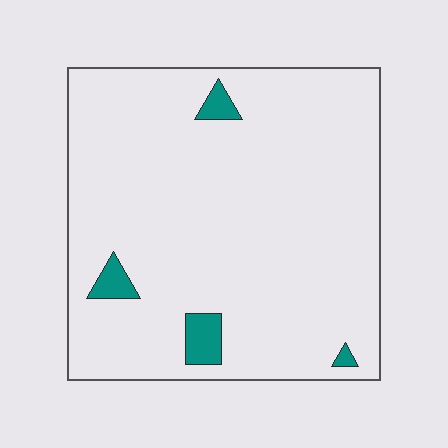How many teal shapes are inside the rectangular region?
4.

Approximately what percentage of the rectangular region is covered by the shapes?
Approximately 5%.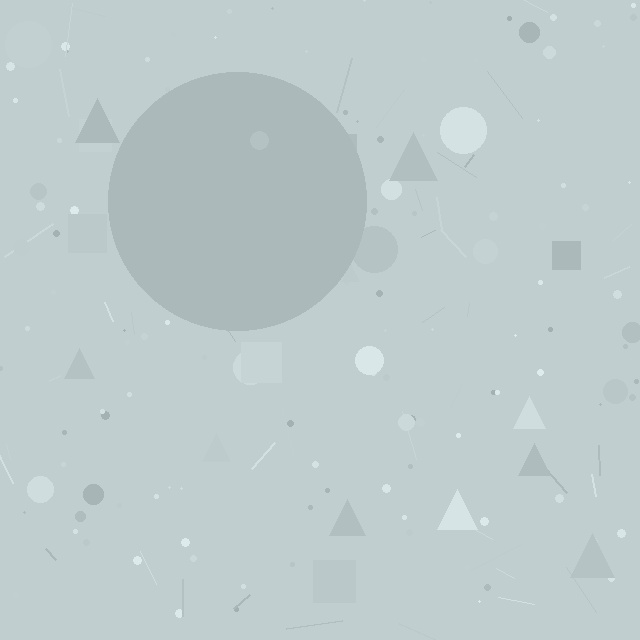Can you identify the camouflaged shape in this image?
The camouflaged shape is a circle.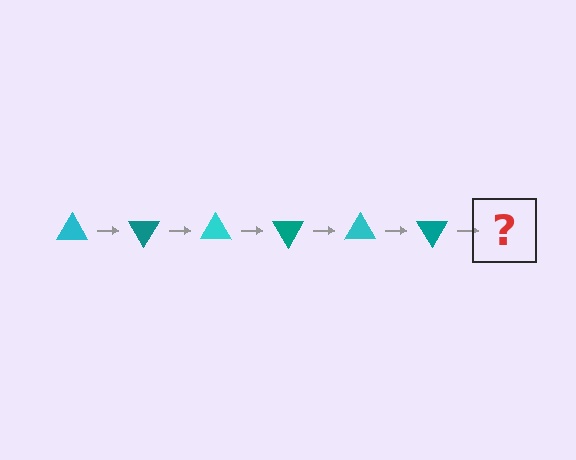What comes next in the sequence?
The next element should be a cyan triangle, rotated 360 degrees from the start.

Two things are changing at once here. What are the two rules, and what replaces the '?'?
The two rules are that it rotates 60 degrees each step and the color cycles through cyan and teal. The '?' should be a cyan triangle, rotated 360 degrees from the start.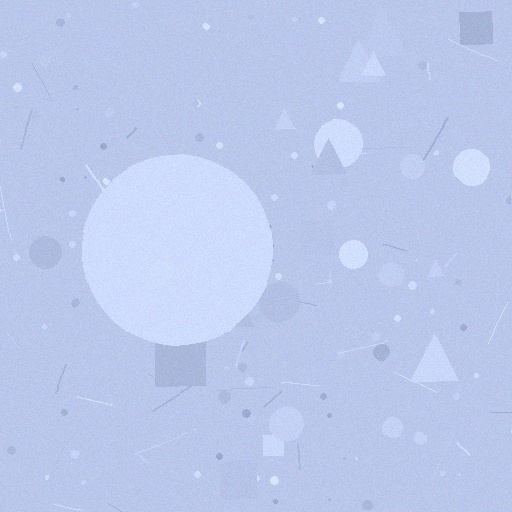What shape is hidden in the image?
A circle is hidden in the image.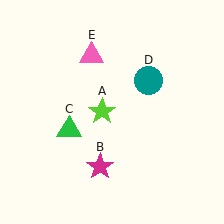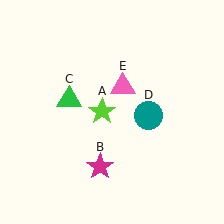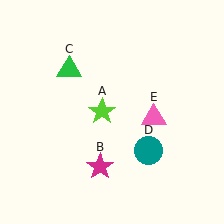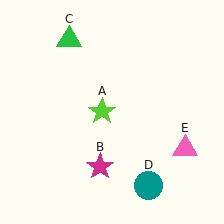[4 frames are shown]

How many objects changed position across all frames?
3 objects changed position: green triangle (object C), teal circle (object D), pink triangle (object E).